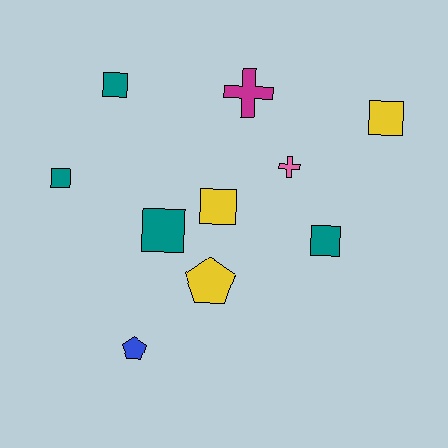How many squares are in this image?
There are 6 squares.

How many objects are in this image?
There are 10 objects.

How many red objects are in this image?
There are no red objects.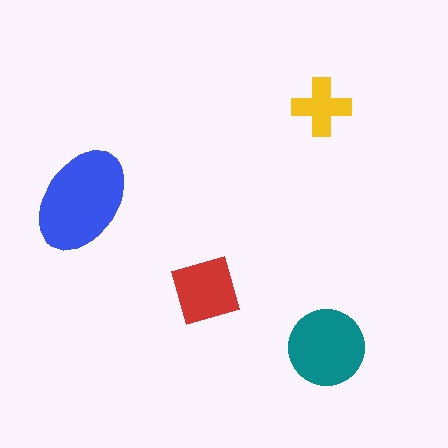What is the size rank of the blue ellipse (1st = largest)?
1st.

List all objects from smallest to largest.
The yellow cross, the red diamond, the teal circle, the blue ellipse.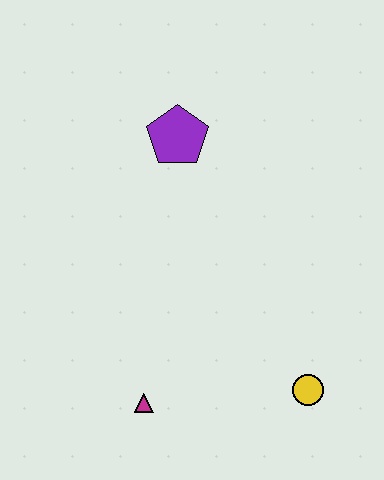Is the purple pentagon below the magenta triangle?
No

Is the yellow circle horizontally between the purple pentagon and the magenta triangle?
No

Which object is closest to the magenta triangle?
The yellow circle is closest to the magenta triangle.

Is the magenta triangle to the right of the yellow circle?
No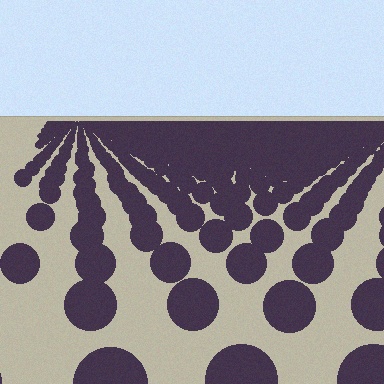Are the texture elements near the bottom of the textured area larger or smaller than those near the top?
Larger. Near the bottom, elements are closer to the viewer and appear at a bigger on-screen size.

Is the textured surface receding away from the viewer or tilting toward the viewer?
The surface is receding away from the viewer. Texture elements get smaller and denser toward the top.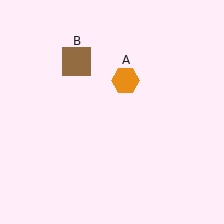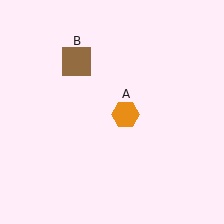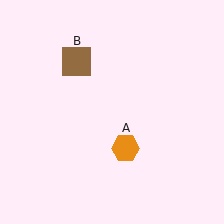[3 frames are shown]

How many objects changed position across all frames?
1 object changed position: orange hexagon (object A).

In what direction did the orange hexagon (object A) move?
The orange hexagon (object A) moved down.